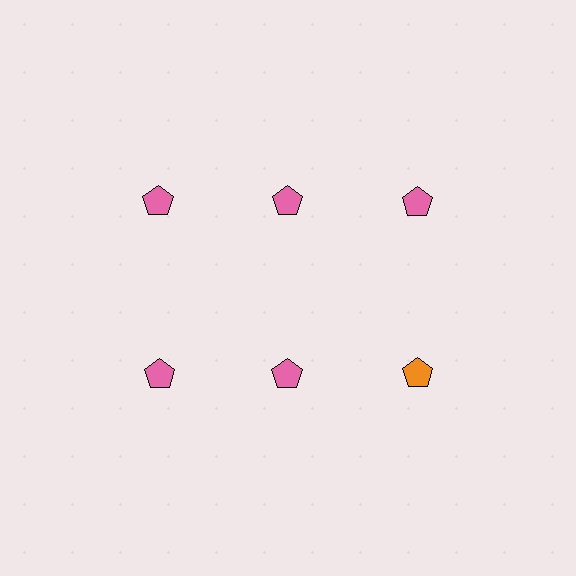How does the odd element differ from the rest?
It has a different color: orange instead of pink.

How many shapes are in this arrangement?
There are 6 shapes arranged in a grid pattern.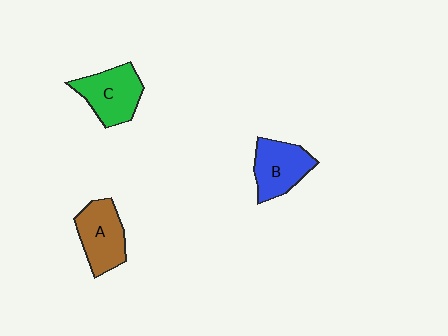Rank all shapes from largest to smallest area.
From largest to smallest: C (green), A (brown), B (blue).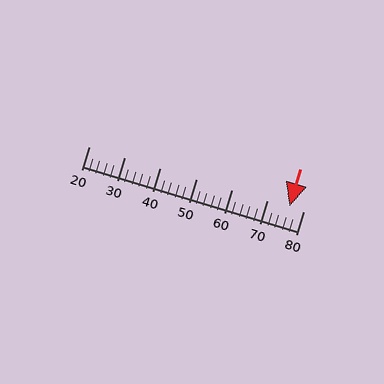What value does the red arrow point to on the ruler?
The red arrow points to approximately 76.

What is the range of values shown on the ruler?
The ruler shows values from 20 to 80.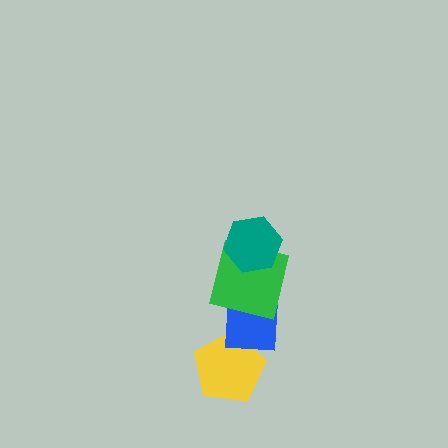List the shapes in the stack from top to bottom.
From top to bottom: the teal hexagon, the green square, the blue square, the yellow pentagon.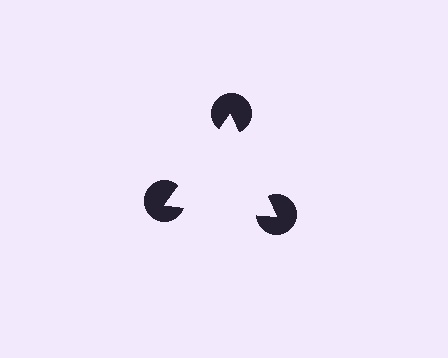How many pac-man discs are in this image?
There are 3 — one at each vertex of the illusory triangle.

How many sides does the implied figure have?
3 sides.